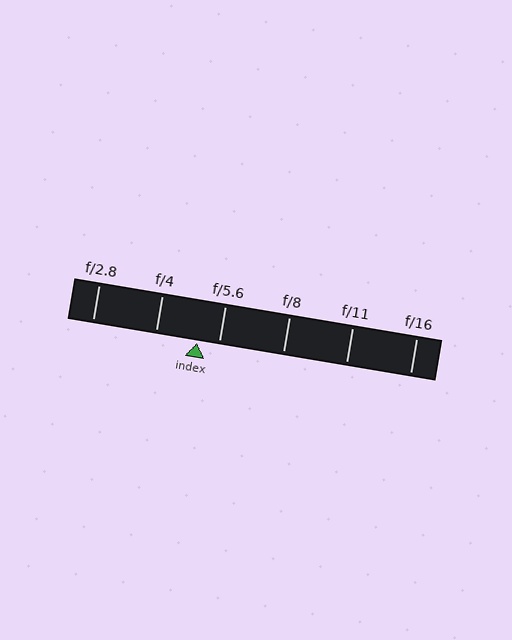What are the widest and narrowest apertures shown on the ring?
The widest aperture shown is f/2.8 and the narrowest is f/16.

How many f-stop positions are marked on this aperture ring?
There are 6 f-stop positions marked.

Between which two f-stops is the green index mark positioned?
The index mark is between f/4 and f/5.6.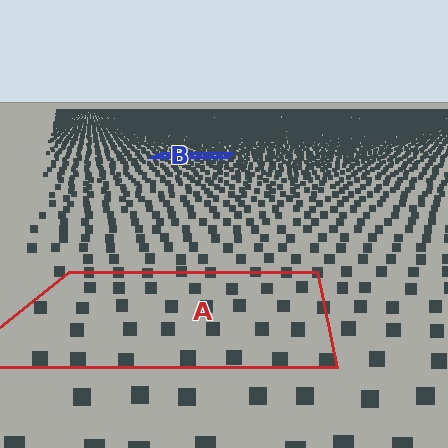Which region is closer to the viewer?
Region A is closer. The texture elements there are larger and more spread out.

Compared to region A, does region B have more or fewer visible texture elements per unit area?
Region B has more texture elements per unit area — they are packed more densely because it is farther away.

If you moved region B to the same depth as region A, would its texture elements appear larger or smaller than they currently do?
They would appear larger. At a closer depth, the same texture elements are projected at a bigger on-screen size.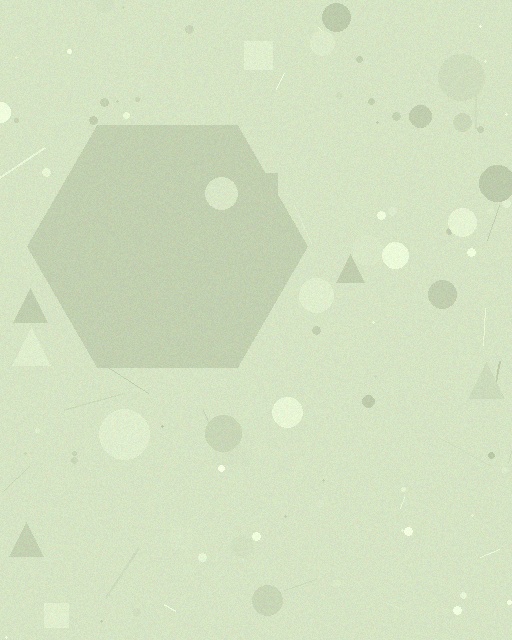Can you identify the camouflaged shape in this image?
The camouflaged shape is a hexagon.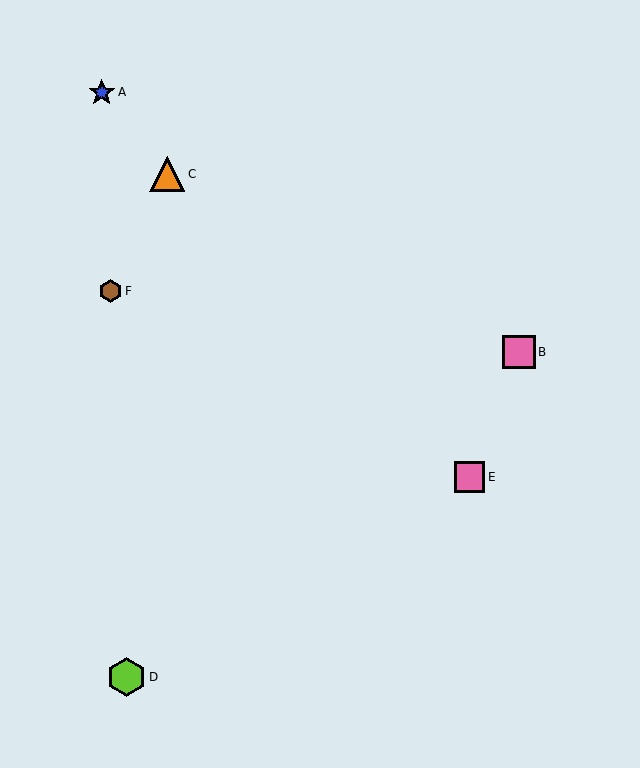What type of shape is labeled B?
Shape B is a pink square.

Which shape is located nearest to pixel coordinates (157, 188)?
The orange triangle (labeled C) at (167, 174) is nearest to that location.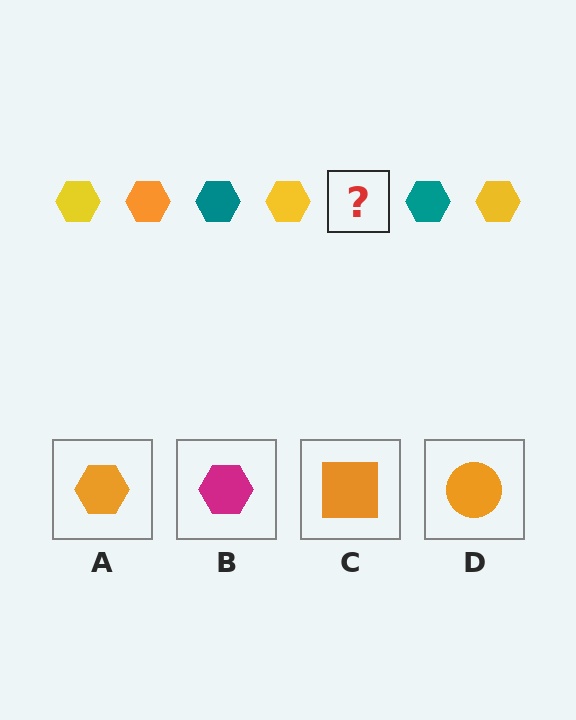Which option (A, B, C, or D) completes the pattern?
A.